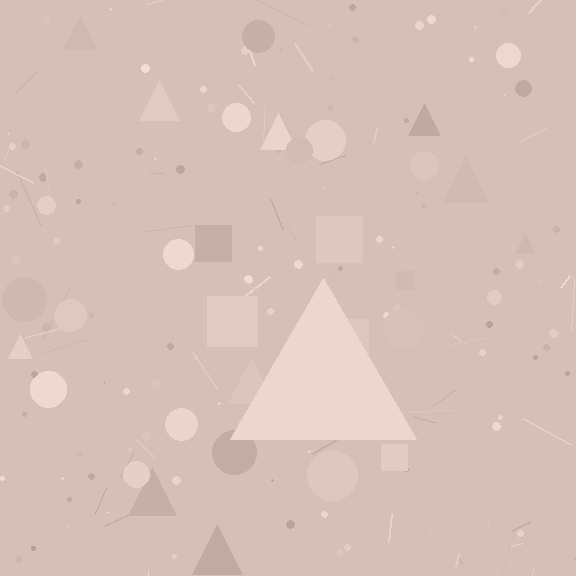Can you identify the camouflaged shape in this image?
The camouflaged shape is a triangle.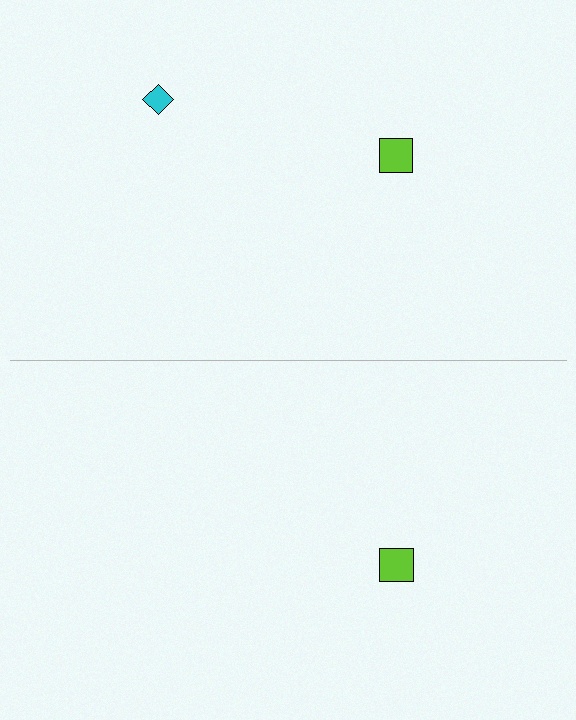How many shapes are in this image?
There are 3 shapes in this image.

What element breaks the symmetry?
A cyan diamond is missing from the bottom side.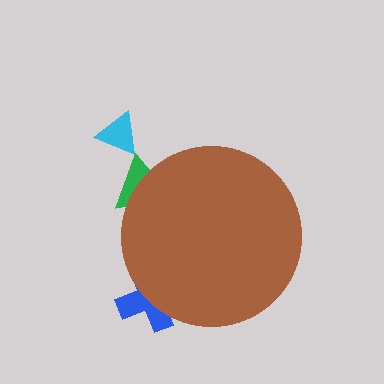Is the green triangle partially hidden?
Yes, the green triangle is partially hidden behind the brown circle.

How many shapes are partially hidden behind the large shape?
2 shapes are partially hidden.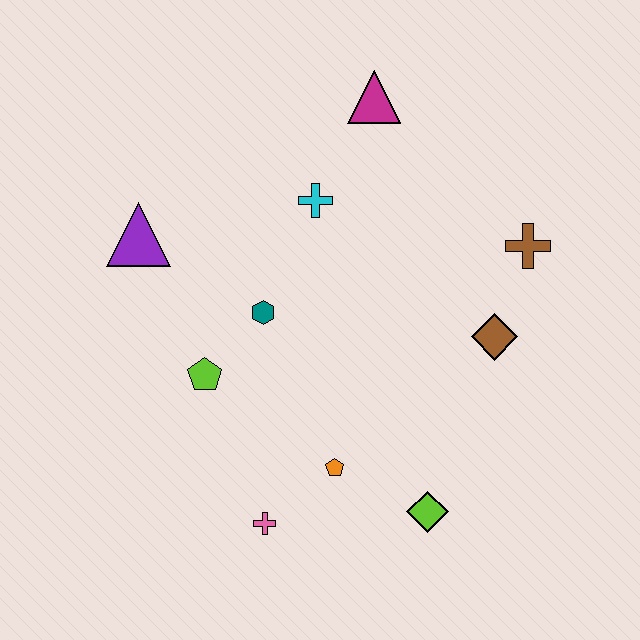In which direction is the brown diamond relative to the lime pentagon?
The brown diamond is to the right of the lime pentagon.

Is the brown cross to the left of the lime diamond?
No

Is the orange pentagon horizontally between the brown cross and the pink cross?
Yes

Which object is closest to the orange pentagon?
The pink cross is closest to the orange pentagon.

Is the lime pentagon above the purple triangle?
No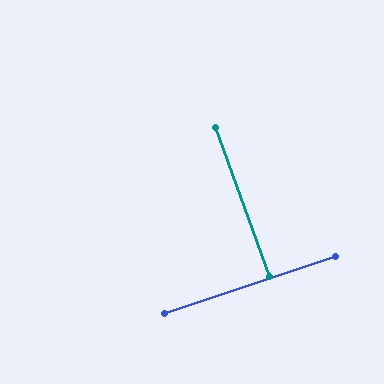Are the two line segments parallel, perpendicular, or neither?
Perpendicular — they meet at approximately 88°.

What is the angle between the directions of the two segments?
Approximately 88 degrees.